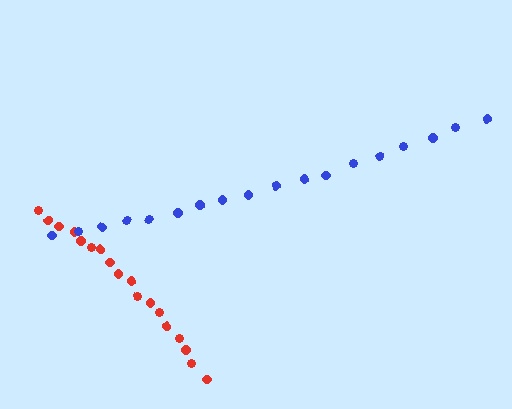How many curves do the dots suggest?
There are 2 distinct paths.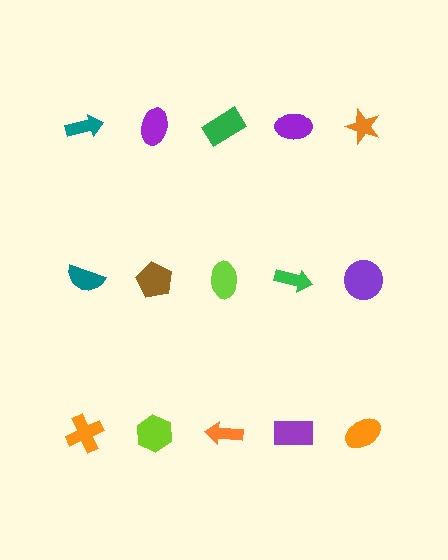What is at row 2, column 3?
A lime ellipse.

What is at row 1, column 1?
A teal arrow.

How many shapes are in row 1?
5 shapes.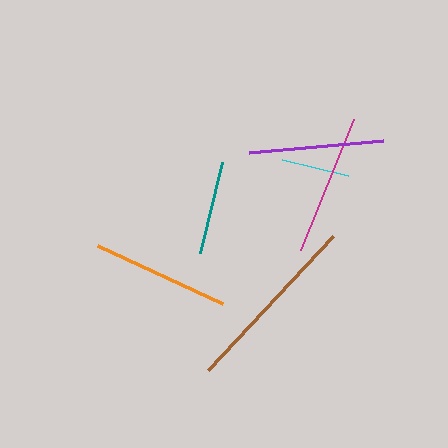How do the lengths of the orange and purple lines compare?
The orange and purple lines are approximately the same length.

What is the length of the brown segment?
The brown segment is approximately 183 pixels long.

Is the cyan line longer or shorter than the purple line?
The purple line is longer than the cyan line.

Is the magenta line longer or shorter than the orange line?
The magenta line is longer than the orange line.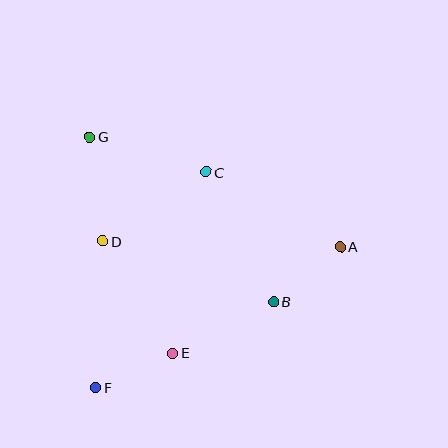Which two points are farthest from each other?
Points A and F are farthest from each other.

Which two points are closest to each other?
Points E and F are closest to each other.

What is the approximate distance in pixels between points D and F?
The distance between D and F is approximately 147 pixels.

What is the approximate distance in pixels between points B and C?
The distance between B and C is approximately 146 pixels.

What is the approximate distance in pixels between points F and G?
The distance between F and G is approximately 251 pixels.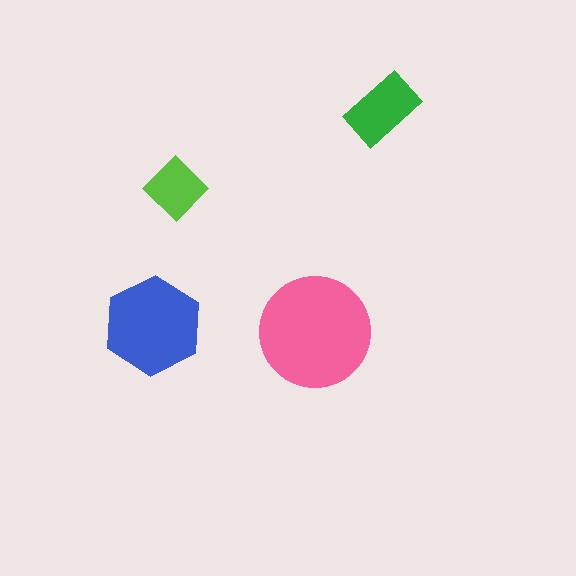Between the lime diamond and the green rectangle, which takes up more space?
The green rectangle.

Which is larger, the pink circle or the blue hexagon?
The pink circle.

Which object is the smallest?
The lime diamond.